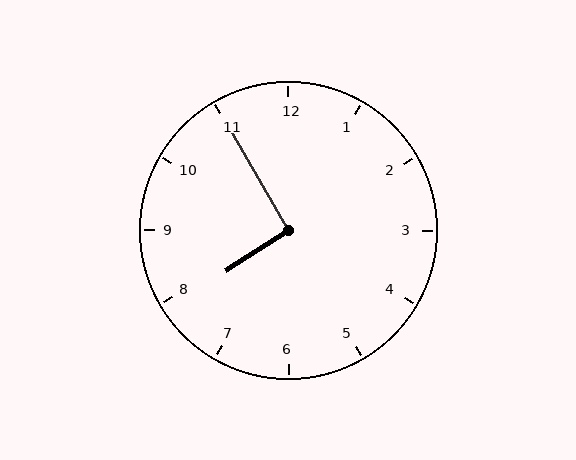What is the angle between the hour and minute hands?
Approximately 92 degrees.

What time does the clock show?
7:55.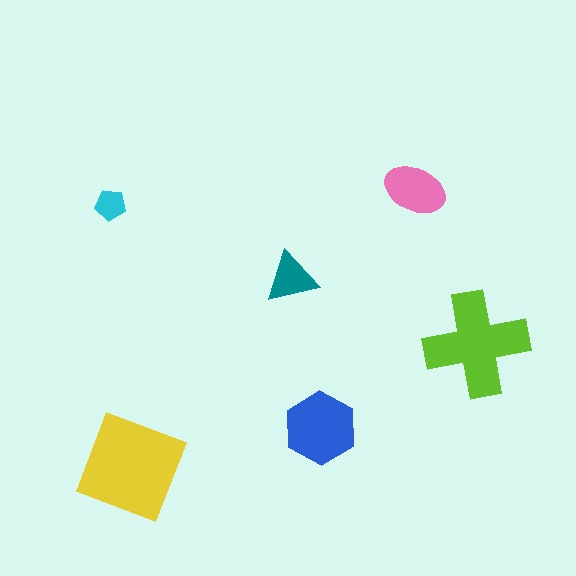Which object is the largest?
The yellow square.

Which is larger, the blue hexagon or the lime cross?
The lime cross.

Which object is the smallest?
The cyan pentagon.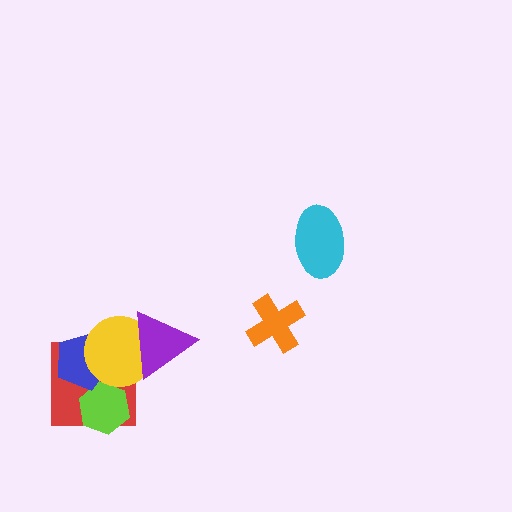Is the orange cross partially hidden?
No, no other shape covers it.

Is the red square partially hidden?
Yes, it is partially covered by another shape.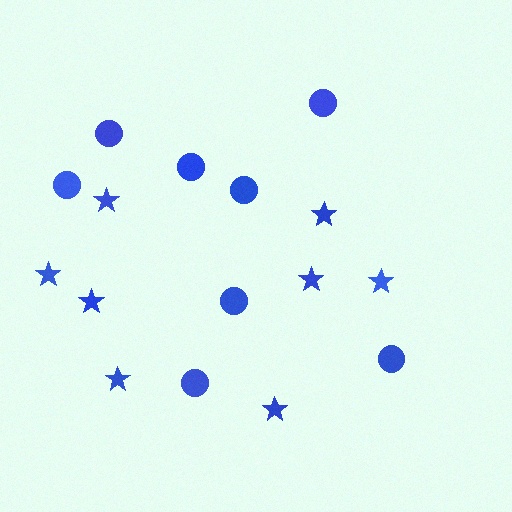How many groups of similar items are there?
There are 2 groups: one group of circles (8) and one group of stars (8).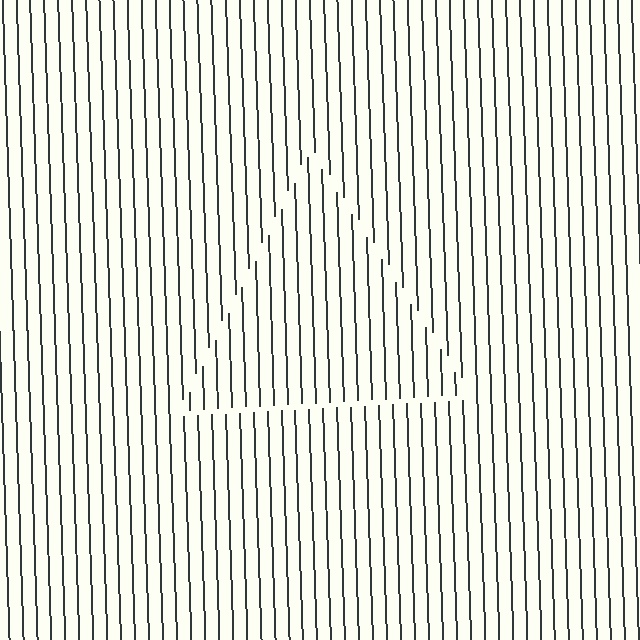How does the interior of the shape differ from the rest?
The interior of the shape contains the same grating, shifted by half a period — the contour is defined by the phase discontinuity where line-ends from the inner and outer gratings abut.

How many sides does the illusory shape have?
3 sides — the line-ends trace a triangle.